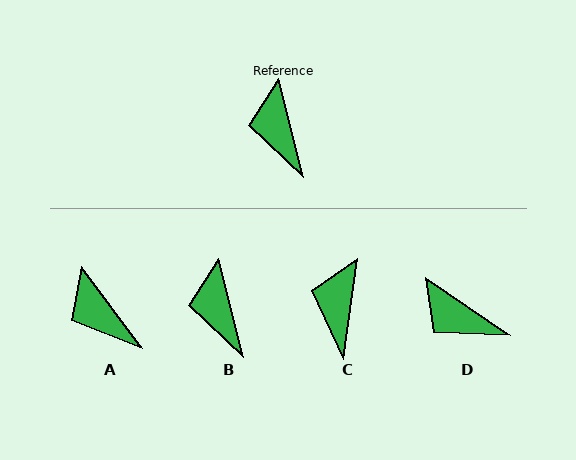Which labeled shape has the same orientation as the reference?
B.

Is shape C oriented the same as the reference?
No, it is off by about 22 degrees.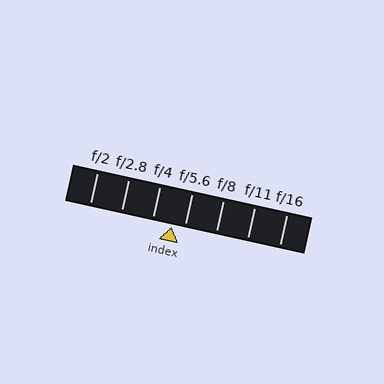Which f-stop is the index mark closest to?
The index mark is closest to f/5.6.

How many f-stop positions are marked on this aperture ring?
There are 7 f-stop positions marked.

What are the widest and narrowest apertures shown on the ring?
The widest aperture shown is f/2 and the narrowest is f/16.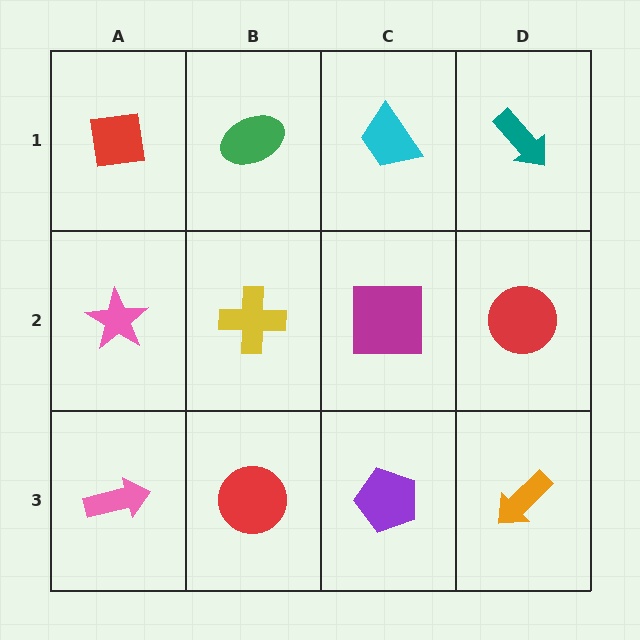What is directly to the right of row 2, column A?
A yellow cross.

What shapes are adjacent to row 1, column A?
A pink star (row 2, column A), a green ellipse (row 1, column B).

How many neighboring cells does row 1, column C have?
3.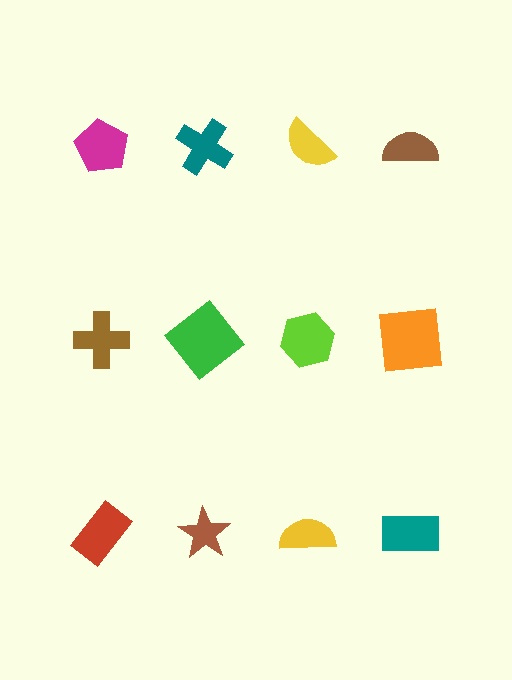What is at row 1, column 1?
A magenta pentagon.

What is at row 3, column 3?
A yellow semicircle.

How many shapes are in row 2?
4 shapes.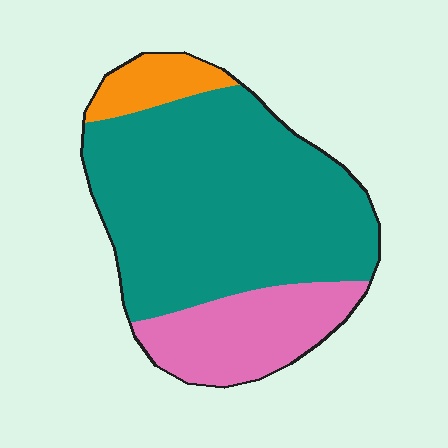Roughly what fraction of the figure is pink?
Pink covers 22% of the figure.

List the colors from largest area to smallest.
From largest to smallest: teal, pink, orange.